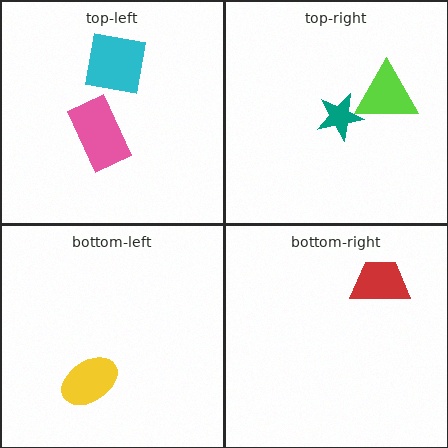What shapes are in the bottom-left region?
The yellow ellipse.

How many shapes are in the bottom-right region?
1.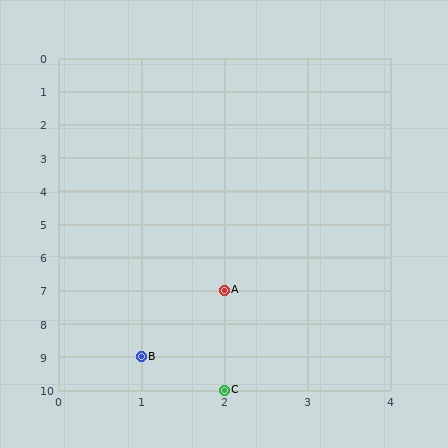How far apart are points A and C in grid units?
Points A and C are 3 rows apart.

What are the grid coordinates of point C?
Point C is at grid coordinates (2, 10).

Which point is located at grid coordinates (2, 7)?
Point A is at (2, 7).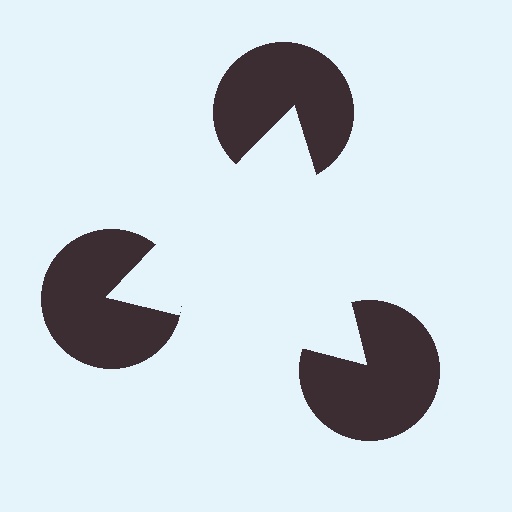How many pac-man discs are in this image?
There are 3 — one at each vertex of the illusory triangle.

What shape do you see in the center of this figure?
An illusory triangle — its edges are inferred from the aligned wedge cuts in the pac-man discs, not physically drawn.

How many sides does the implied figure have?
3 sides.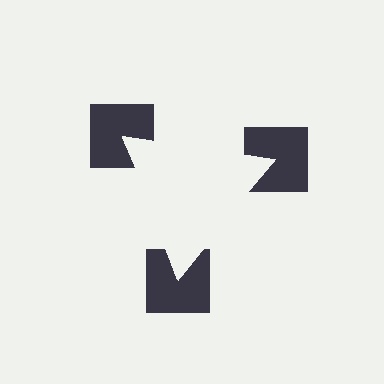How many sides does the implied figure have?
3 sides.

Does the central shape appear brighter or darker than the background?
It typically appears slightly brighter than the background, even though no actual brightness change is drawn.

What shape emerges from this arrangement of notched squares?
An illusory triangle — its edges are inferred from the aligned wedge cuts in the notched squares, not physically drawn.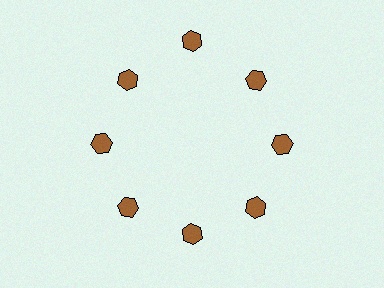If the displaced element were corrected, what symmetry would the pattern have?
It would have 8-fold rotational symmetry — the pattern would map onto itself every 45 degrees.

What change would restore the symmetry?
The symmetry would be restored by moving it inward, back onto the ring so that all 8 hexagons sit at equal angles and equal distance from the center.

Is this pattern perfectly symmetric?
No. The 8 brown hexagons are arranged in a ring, but one element near the 12 o'clock position is pushed outward from the center, breaking the 8-fold rotational symmetry.